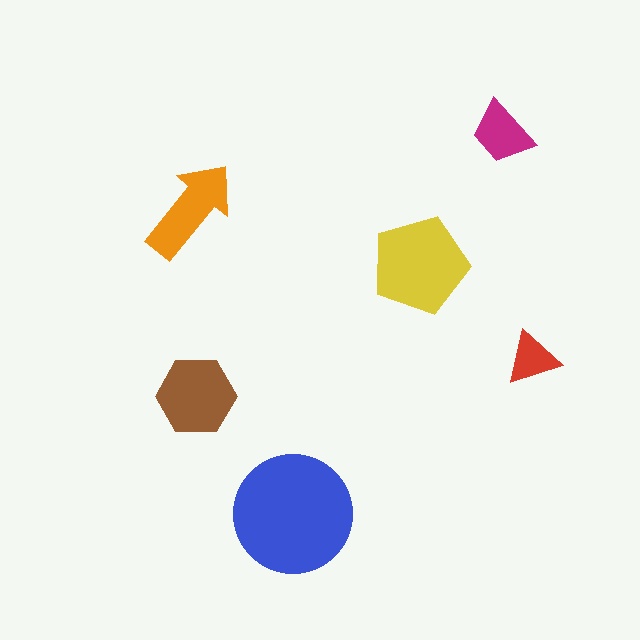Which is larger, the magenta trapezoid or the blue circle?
The blue circle.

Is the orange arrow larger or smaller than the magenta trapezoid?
Larger.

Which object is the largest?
The blue circle.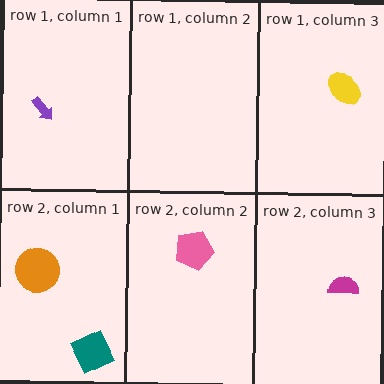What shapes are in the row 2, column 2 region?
The pink pentagon.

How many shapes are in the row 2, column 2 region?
1.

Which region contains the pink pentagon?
The row 2, column 2 region.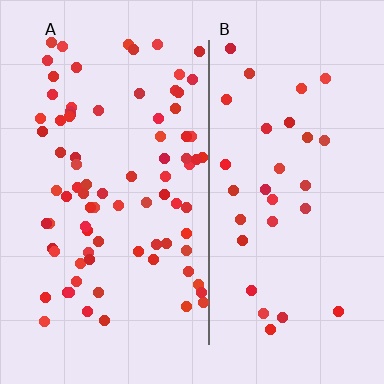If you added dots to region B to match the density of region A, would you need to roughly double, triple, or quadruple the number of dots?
Approximately triple.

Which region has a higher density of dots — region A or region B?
A (the left).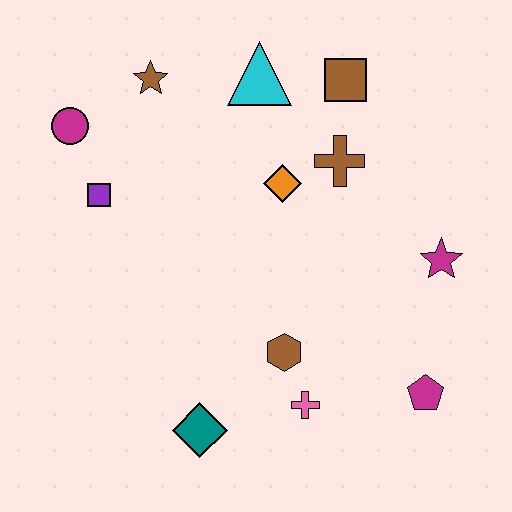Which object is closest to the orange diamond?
The brown cross is closest to the orange diamond.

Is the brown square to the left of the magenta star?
Yes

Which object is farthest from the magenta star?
The magenta circle is farthest from the magenta star.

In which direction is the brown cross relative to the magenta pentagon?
The brown cross is above the magenta pentagon.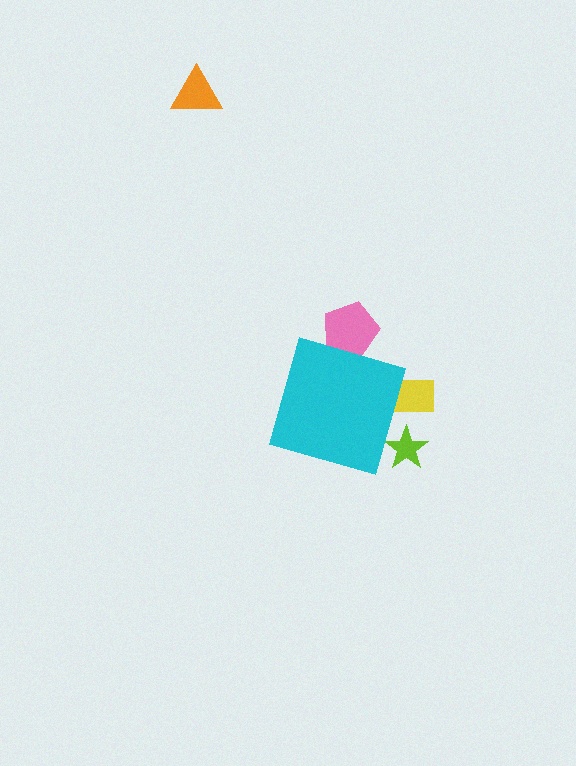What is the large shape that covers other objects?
A cyan diamond.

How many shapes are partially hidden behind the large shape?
3 shapes are partially hidden.